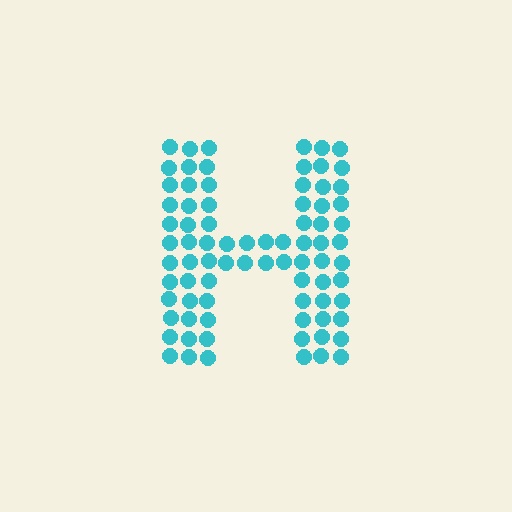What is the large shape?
The large shape is the letter H.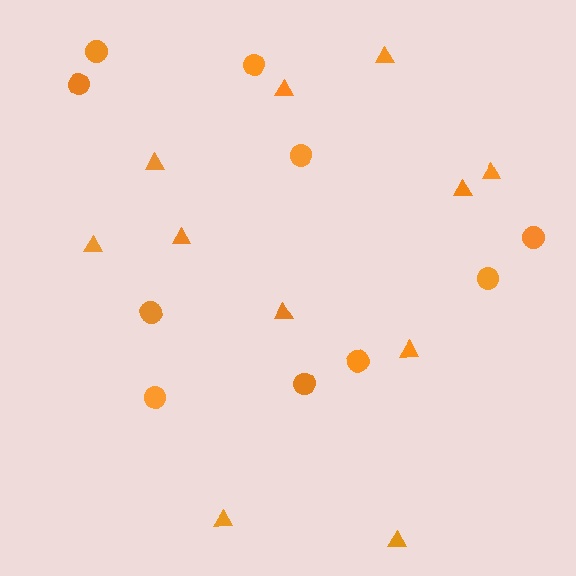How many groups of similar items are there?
There are 2 groups: one group of circles (10) and one group of triangles (11).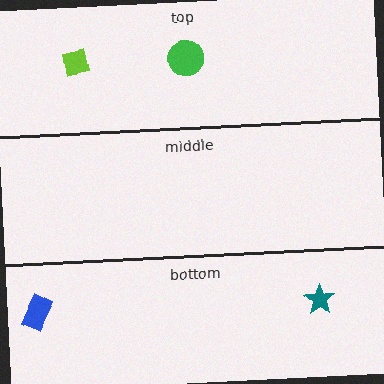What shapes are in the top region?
The green circle, the lime square.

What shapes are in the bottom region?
The teal star, the blue rectangle.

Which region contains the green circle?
The top region.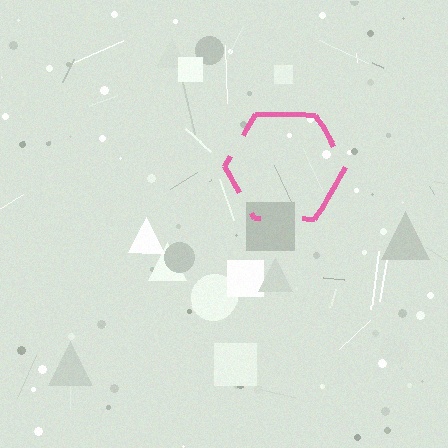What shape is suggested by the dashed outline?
The dashed outline suggests a hexagon.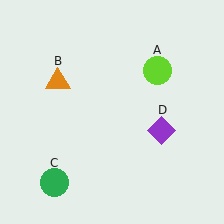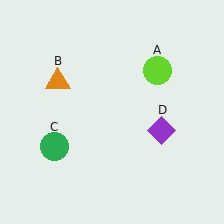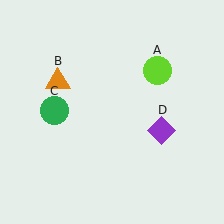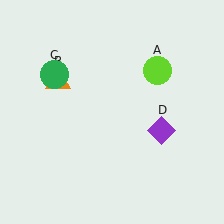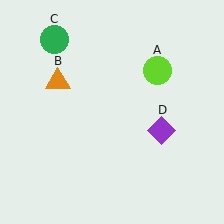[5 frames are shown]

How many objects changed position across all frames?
1 object changed position: green circle (object C).